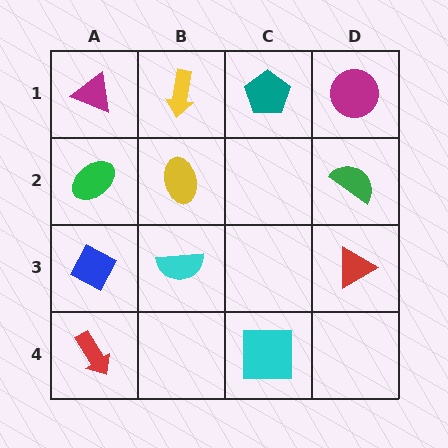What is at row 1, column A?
A magenta triangle.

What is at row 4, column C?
A cyan square.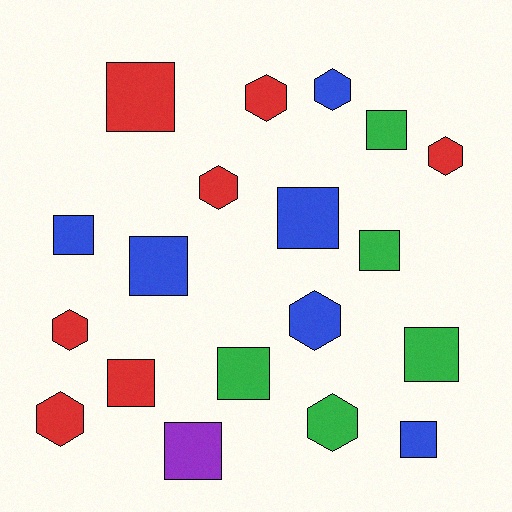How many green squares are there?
There are 4 green squares.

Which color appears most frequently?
Red, with 7 objects.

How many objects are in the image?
There are 19 objects.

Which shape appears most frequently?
Square, with 11 objects.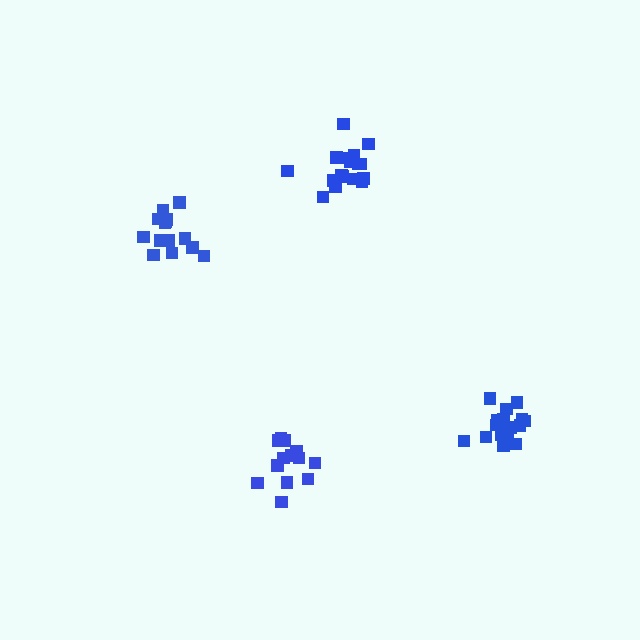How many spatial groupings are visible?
There are 4 spatial groupings.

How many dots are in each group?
Group 1: 17 dots, Group 2: 18 dots, Group 3: 14 dots, Group 4: 14 dots (63 total).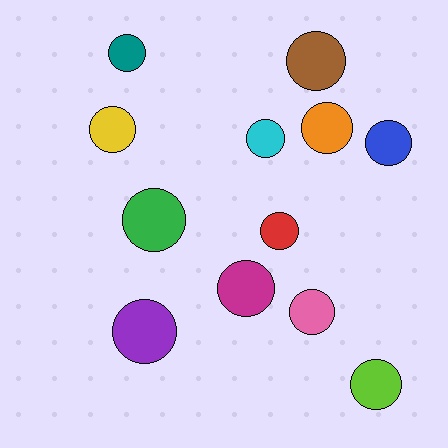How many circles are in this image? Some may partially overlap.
There are 12 circles.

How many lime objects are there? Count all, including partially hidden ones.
There is 1 lime object.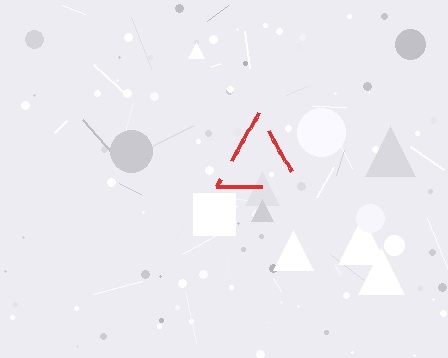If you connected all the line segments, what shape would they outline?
They would outline a triangle.